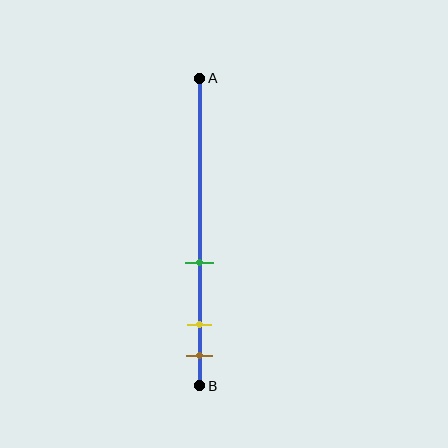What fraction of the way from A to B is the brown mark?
The brown mark is approximately 90% (0.9) of the way from A to B.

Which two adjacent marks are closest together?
The yellow and brown marks are the closest adjacent pair.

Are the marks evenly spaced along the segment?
No, the marks are not evenly spaced.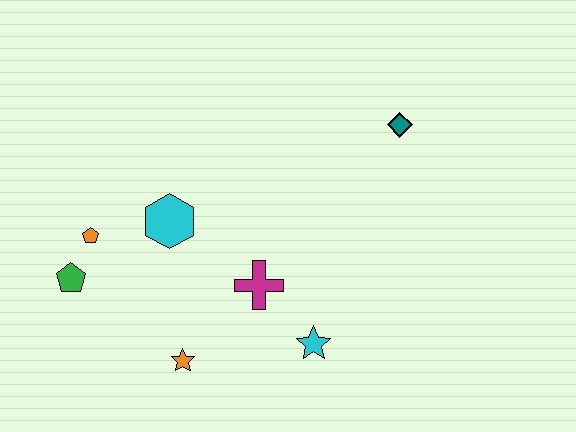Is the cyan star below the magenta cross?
Yes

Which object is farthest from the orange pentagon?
The teal diamond is farthest from the orange pentagon.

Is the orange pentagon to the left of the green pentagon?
No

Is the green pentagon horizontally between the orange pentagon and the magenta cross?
No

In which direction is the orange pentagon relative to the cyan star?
The orange pentagon is to the left of the cyan star.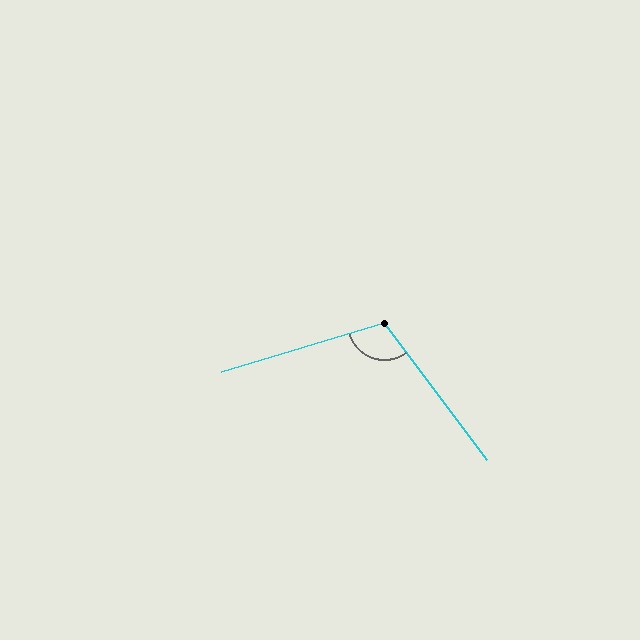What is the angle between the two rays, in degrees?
Approximately 110 degrees.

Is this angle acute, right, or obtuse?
It is obtuse.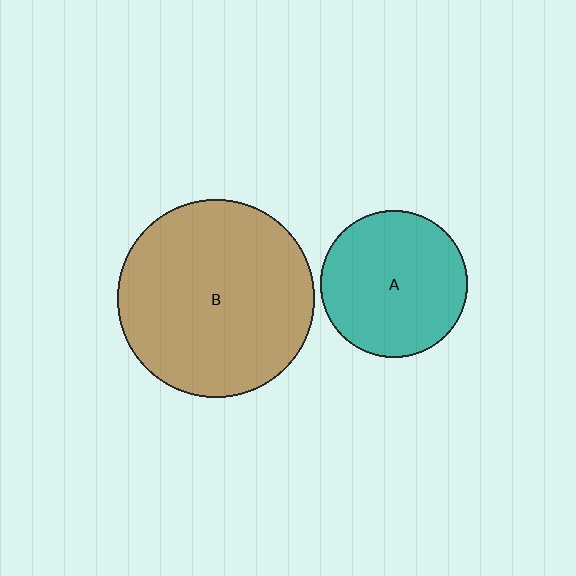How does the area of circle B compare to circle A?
Approximately 1.8 times.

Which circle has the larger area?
Circle B (brown).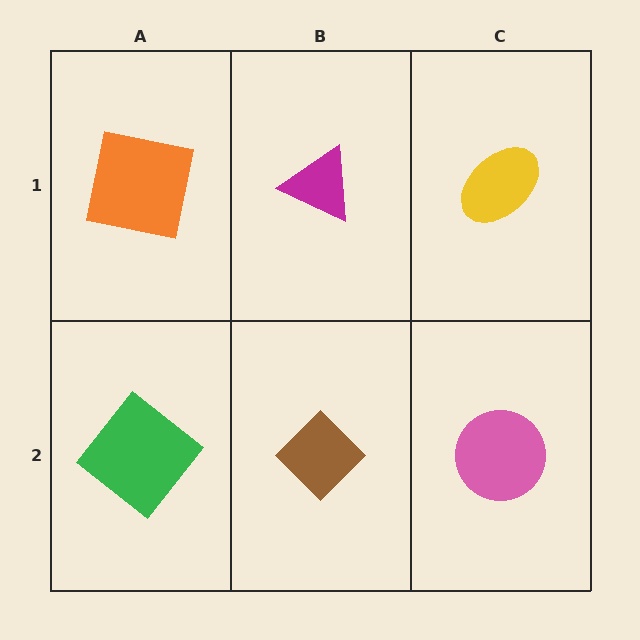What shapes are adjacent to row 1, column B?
A brown diamond (row 2, column B), an orange square (row 1, column A), a yellow ellipse (row 1, column C).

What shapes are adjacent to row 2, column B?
A magenta triangle (row 1, column B), a green diamond (row 2, column A), a pink circle (row 2, column C).